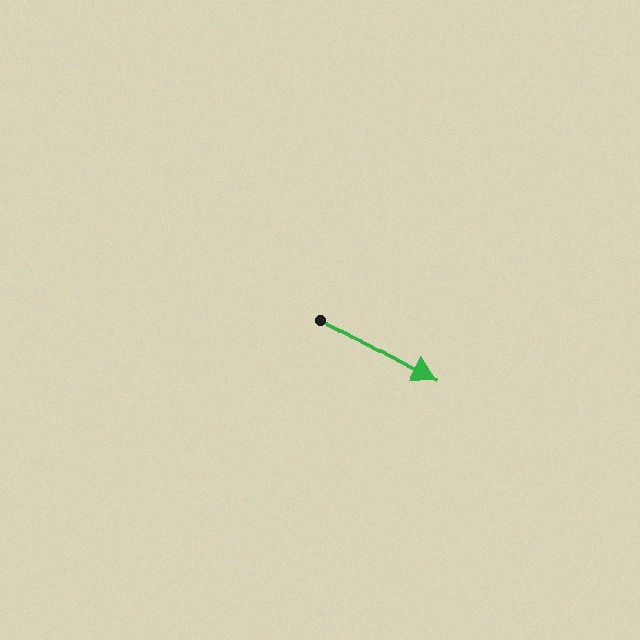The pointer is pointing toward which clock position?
Roughly 4 o'clock.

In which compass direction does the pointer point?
Southeast.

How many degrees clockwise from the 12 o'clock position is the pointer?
Approximately 119 degrees.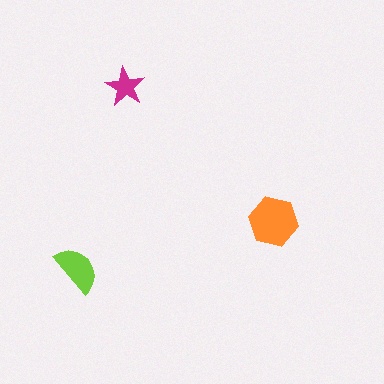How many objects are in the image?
There are 3 objects in the image.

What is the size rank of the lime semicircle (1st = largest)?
2nd.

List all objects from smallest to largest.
The magenta star, the lime semicircle, the orange hexagon.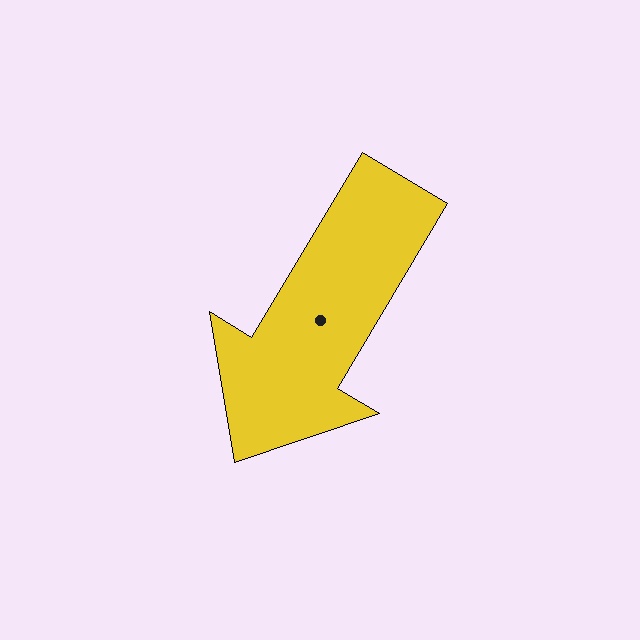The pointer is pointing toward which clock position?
Roughly 7 o'clock.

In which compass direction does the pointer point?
Southwest.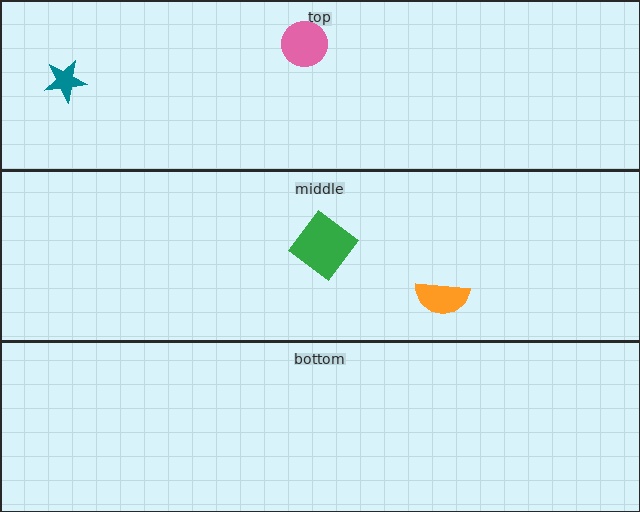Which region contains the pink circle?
The top region.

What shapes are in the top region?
The pink circle, the teal star.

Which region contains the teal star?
The top region.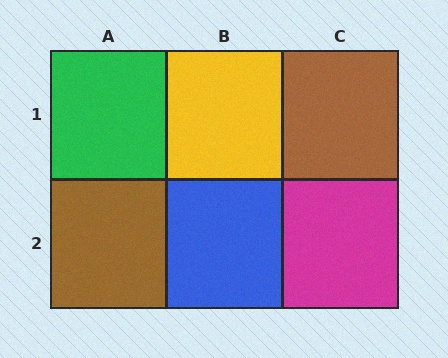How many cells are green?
1 cell is green.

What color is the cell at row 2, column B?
Blue.